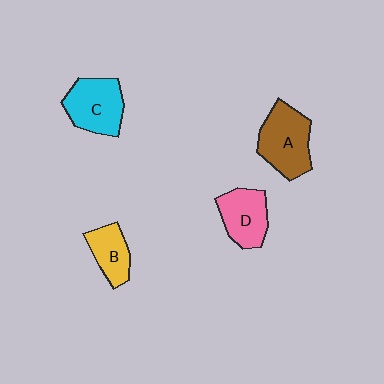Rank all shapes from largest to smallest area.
From largest to smallest: A (brown), C (cyan), D (pink), B (yellow).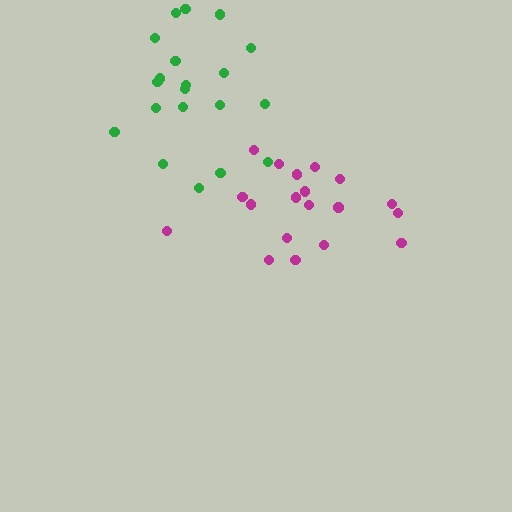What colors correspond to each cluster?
The clusters are colored: magenta, green.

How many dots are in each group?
Group 1: 19 dots, Group 2: 20 dots (39 total).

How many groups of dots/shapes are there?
There are 2 groups.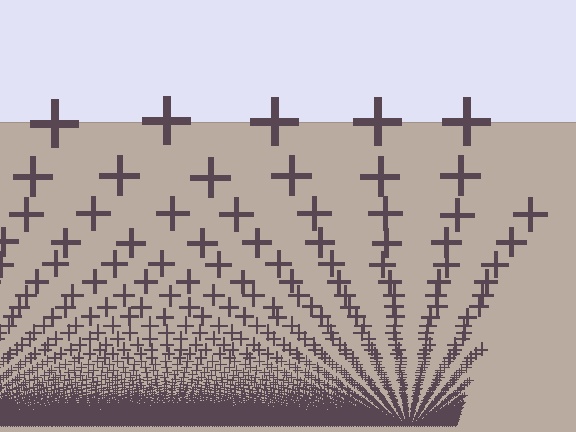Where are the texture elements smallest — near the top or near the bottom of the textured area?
Near the bottom.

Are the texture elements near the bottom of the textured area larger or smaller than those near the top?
Smaller. The gradient is inverted — elements near the bottom are smaller and denser.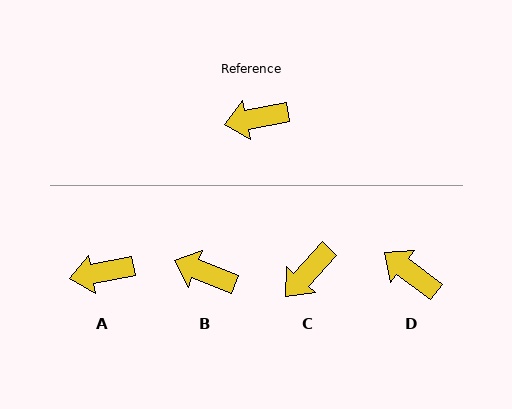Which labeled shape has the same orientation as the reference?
A.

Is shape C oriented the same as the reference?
No, it is off by about 36 degrees.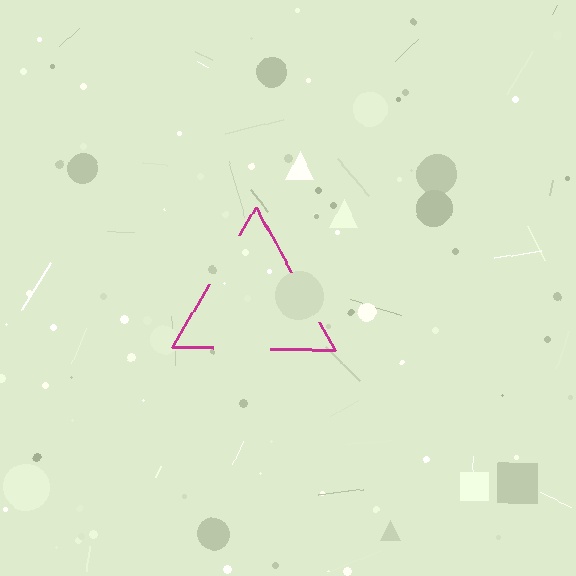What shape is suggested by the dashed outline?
The dashed outline suggests a triangle.